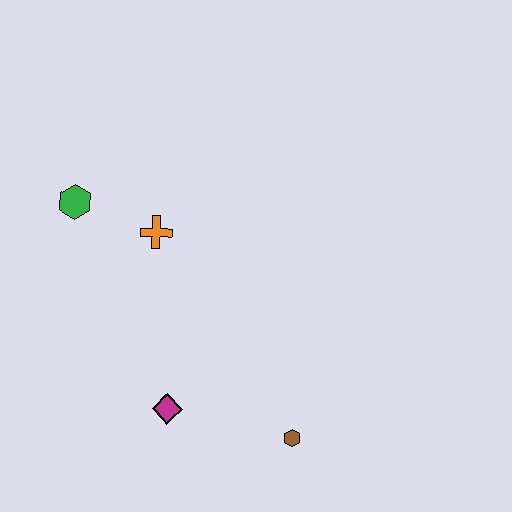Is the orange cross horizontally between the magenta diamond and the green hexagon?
Yes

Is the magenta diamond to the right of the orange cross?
Yes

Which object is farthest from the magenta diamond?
The green hexagon is farthest from the magenta diamond.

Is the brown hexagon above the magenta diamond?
No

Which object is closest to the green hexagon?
The orange cross is closest to the green hexagon.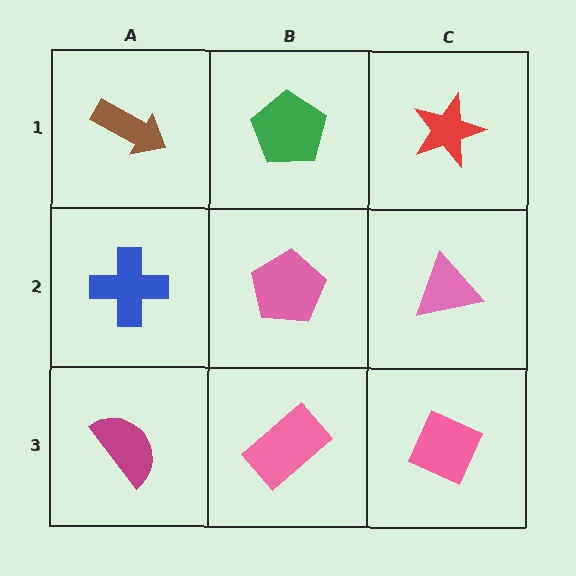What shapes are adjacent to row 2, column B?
A green pentagon (row 1, column B), a pink rectangle (row 3, column B), a blue cross (row 2, column A), a pink triangle (row 2, column C).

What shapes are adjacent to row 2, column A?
A brown arrow (row 1, column A), a magenta semicircle (row 3, column A), a pink pentagon (row 2, column B).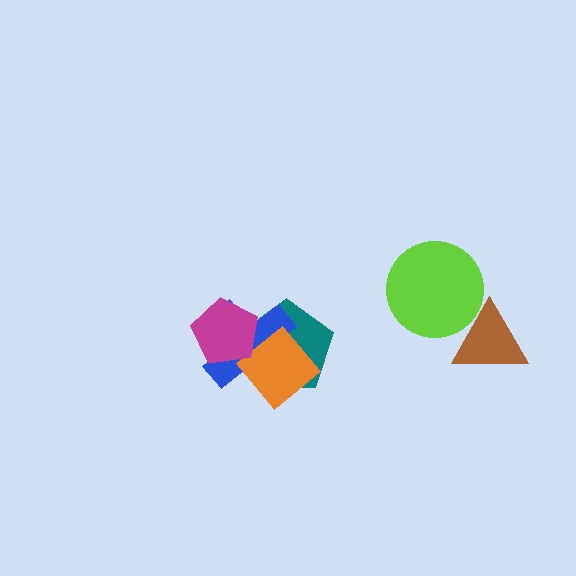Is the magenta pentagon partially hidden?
No, no other shape covers it.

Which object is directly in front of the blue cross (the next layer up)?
The orange diamond is directly in front of the blue cross.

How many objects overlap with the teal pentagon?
3 objects overlap with the teal pentagon.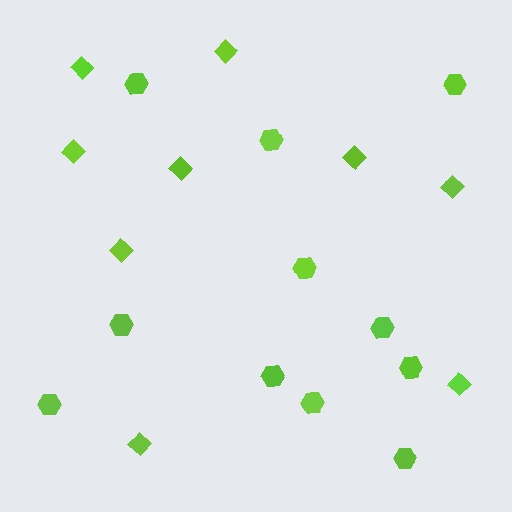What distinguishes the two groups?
There are 2 groups: one group of hexagons (11) and one group of diamonds (9).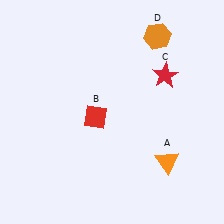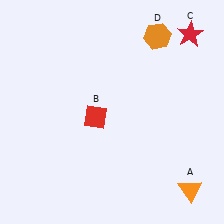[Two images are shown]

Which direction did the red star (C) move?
The red star (C) moved up.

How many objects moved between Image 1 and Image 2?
2 objects moved between the two images.